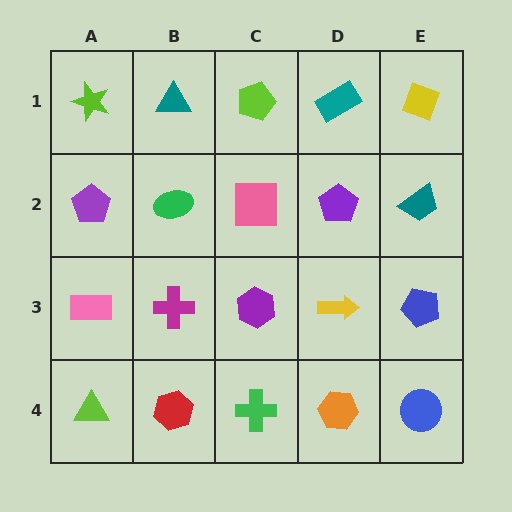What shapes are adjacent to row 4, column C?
A purple hexagon (row 3, column C), a red hexagon (row 4, column B), an orange hexagon (row 4, column D).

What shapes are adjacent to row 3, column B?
A green ellipse (row 2, column B), a red hexagon (row 4, column B), a pink rectangle (row 3, column A), a purple hexagon (row 3, column C).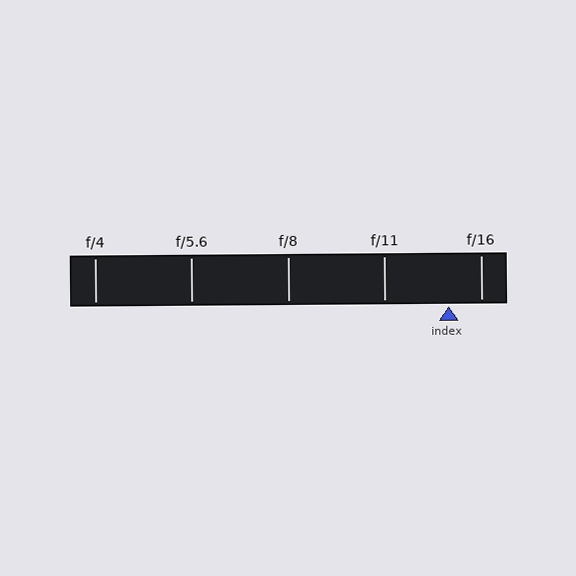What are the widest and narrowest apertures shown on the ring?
The widest aperture shown is f/4 and the narrowest is f/16.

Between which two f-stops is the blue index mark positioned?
The index mark is between f/11 and f/16.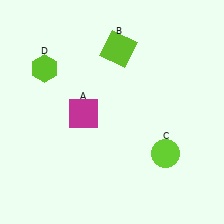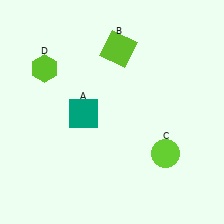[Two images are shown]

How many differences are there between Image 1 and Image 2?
There is 1 difference between the two images.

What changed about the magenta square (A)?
In Image 1, A is magenta. In Image 2, it changed to teal.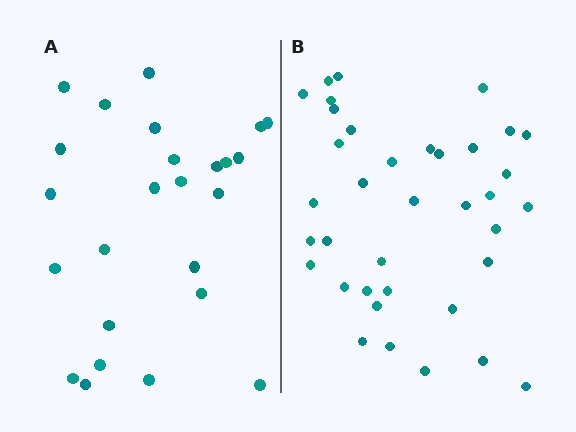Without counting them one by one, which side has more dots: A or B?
Region B (the right region) has more dots.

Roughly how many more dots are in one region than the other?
Region B has roughly 12 or so more dots than region A.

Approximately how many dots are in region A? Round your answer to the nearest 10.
About 20 dots. (The exact count is 25, which rounds to 20.)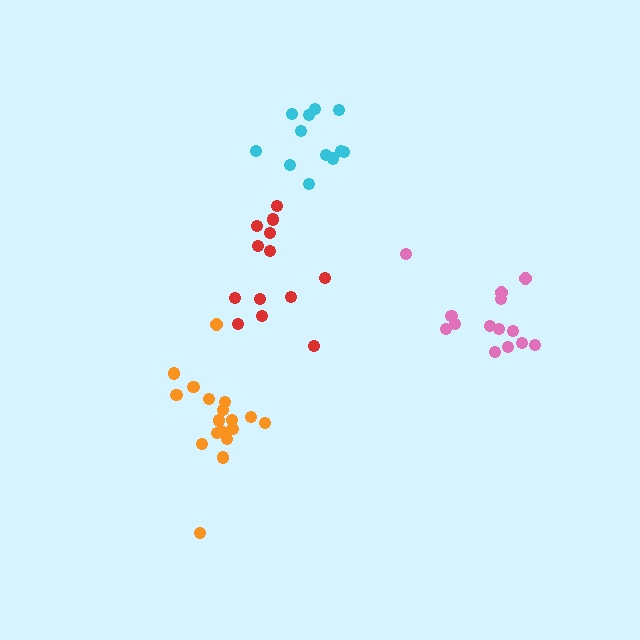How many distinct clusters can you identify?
There are 4 distinct clusters.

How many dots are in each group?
Group 1: 13 dots, Group 2: 18 dots, Group 3: 12 dots, Group 4: 14 dots (57 total).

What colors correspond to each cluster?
The clusters are colored: red, orange, cyan, pink.